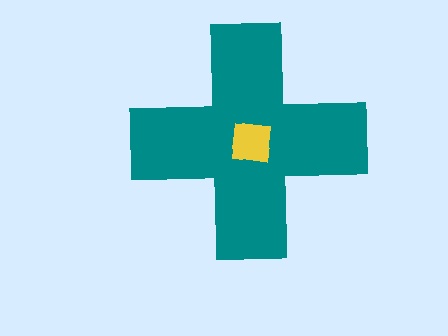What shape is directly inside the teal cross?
The yellow square.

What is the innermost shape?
The yellow square.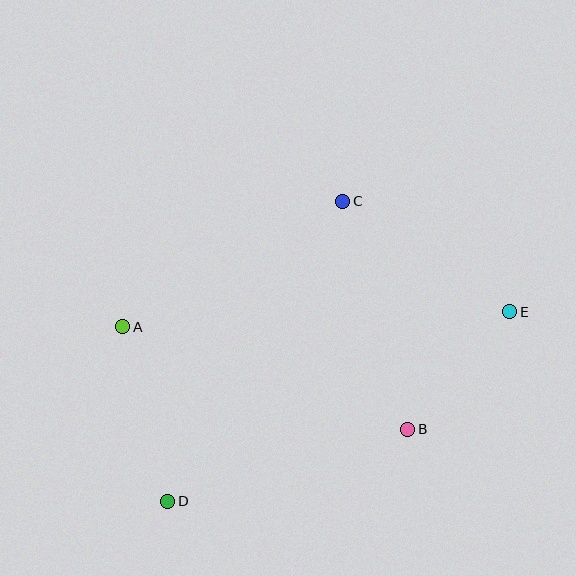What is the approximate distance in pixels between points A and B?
The distance between A and B is approximately 302 pixels.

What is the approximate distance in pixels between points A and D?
The distance between A and D is approximately 180 pixels.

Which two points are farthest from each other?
Points D and E are farthest from each other.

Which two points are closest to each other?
Points B and E are closest to each other.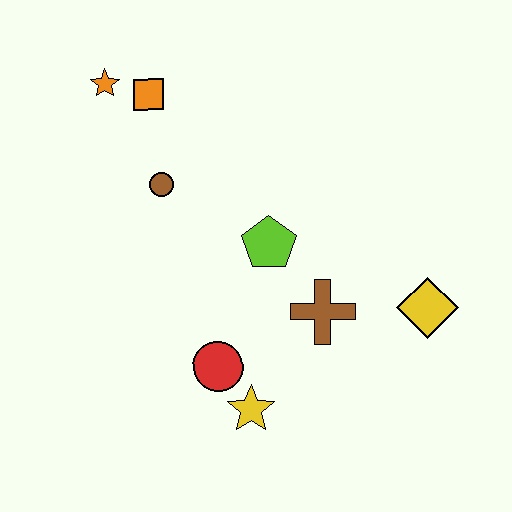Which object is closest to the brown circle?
The orange square is closest to the brown circle.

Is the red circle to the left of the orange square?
No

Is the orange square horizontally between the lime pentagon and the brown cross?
No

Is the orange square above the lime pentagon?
Yes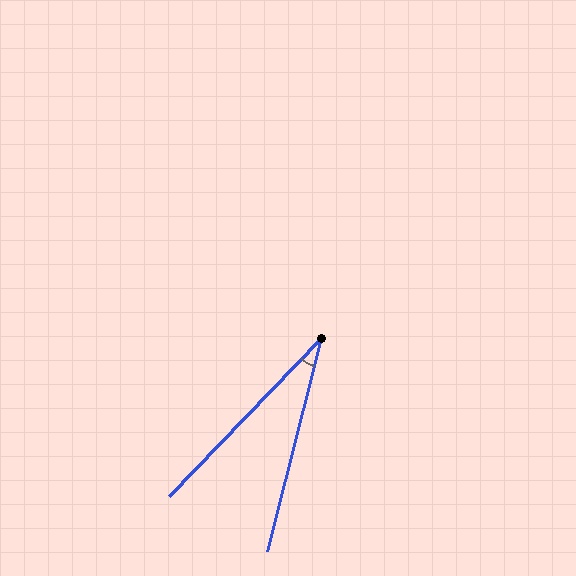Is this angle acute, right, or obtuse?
It is acute.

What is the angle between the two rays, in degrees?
Approximately 30 degrees.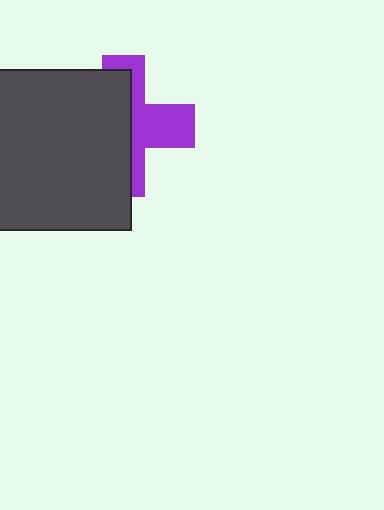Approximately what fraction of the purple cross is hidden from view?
Roughly 57% of the purple cross is hidden behind the dark gray square.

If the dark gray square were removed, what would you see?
You would see the complete purple cross.